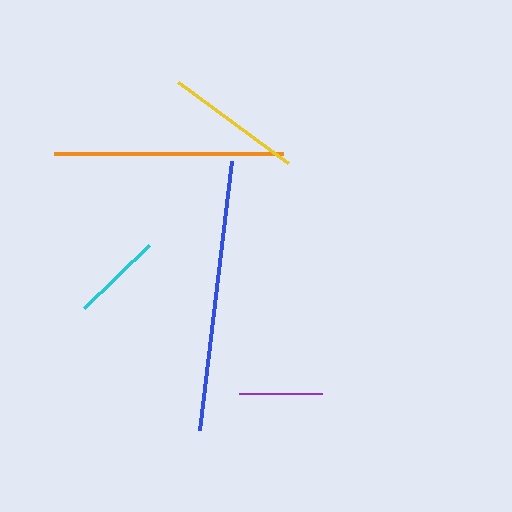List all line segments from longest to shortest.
From longest to shortest: blue, orange, yellow, cyan, purple.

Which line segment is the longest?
The blue line is the longest at approximately 271 pixels.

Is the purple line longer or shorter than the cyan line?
The cyan line is longer than the purple line.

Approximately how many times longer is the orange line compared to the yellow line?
The orange line is approximately 1.7 times the length of the yellow line.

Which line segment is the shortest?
The purple line is the shortest at approximately 83 pixels.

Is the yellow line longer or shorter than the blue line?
The blue line is longer than the yellow line.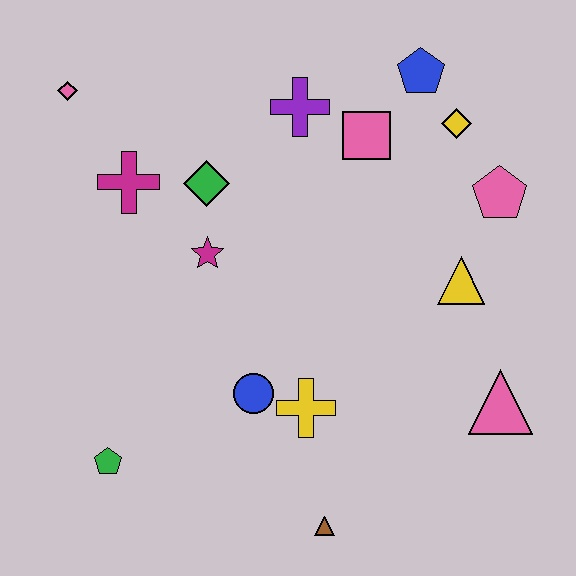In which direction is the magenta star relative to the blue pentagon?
The magenta star is to the left of the blue pentagon.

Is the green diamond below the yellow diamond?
Yes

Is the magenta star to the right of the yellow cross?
No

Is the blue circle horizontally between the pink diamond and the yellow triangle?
Yes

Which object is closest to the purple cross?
The pink square is closest to the purple cross.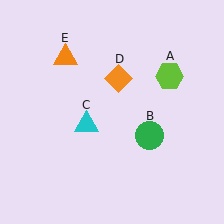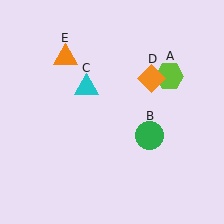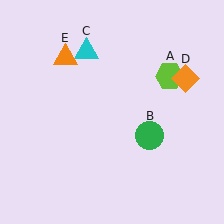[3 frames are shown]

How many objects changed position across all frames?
2 objects changed position: cyan triangle (object C), orange diamond (object D).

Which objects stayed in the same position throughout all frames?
Lime hexagon (object A) and green circle (object B) and orange triangle (object E) remained stationary.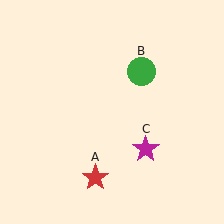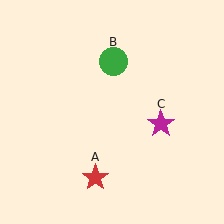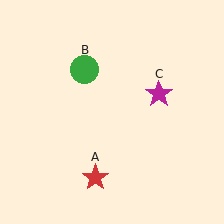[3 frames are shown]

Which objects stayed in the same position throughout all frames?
Red star (object A) remained stationary.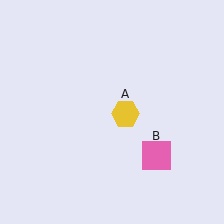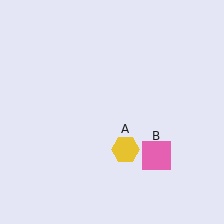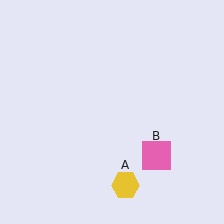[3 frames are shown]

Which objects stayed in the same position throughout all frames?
Pink square (object B) remained stationary.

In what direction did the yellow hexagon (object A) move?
The yellow hexagon (object A) moved down.